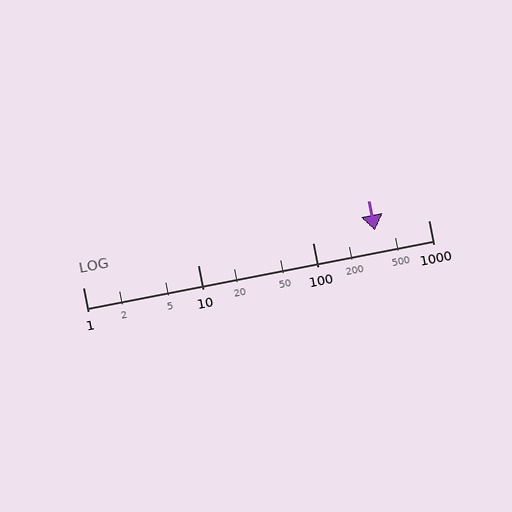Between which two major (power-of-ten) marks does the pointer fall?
The pointer is between 100 and 1000.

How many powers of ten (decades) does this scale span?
The scale spans 3 decades, from 1 to 1000.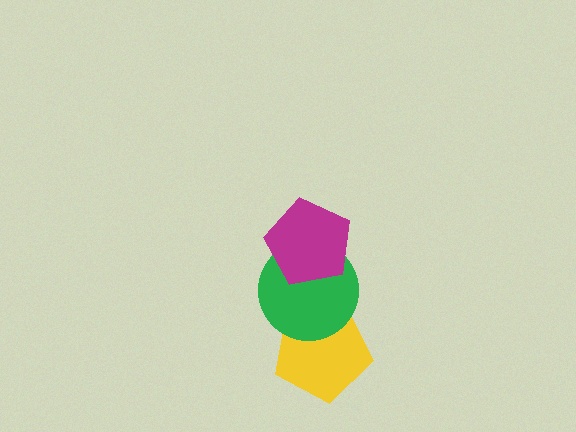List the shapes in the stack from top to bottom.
From top to bottom: the magenta pentagon, the green circle, the yellow pentagon.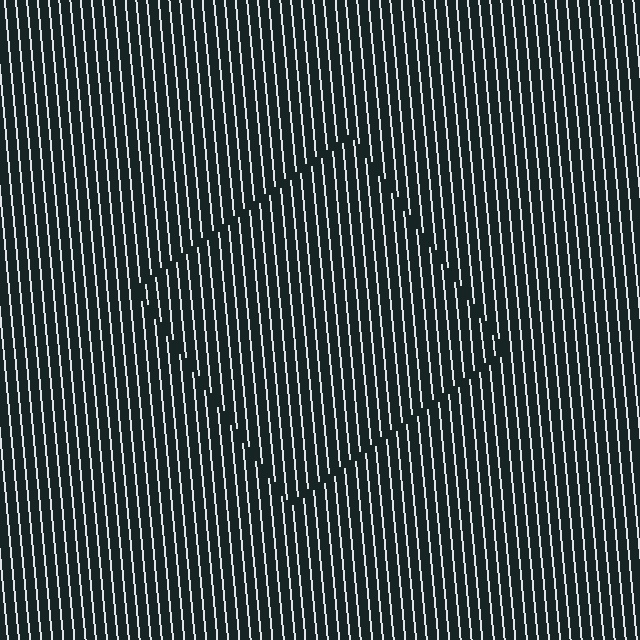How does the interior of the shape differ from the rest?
The interior of the shape contains the same grating, shifted by half a period — the contour is defined by the phase discontinuity where line-ends from the inner and outer gratings abut.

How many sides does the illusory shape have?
4 sides — the line-ends trace a square.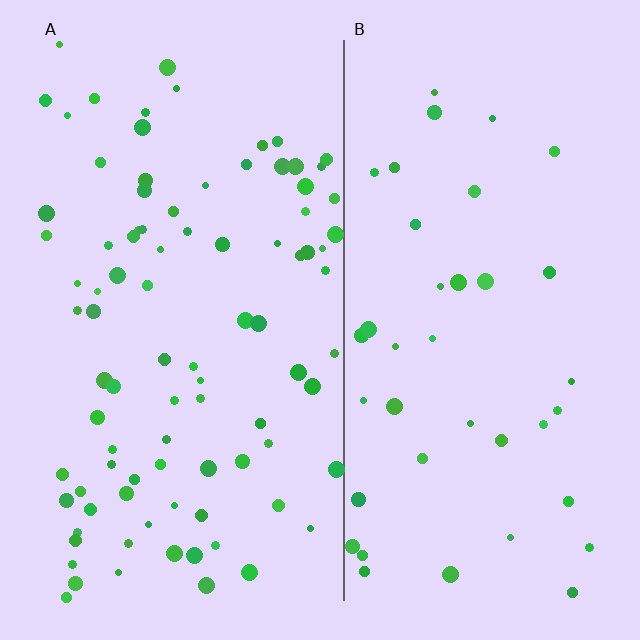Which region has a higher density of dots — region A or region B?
A (the left).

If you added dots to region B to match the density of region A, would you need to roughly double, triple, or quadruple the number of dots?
Approximately double.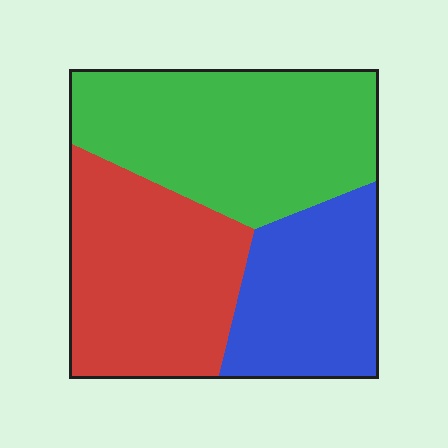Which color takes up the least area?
Blue, at roughly 25%.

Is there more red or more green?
Green.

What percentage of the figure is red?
Red takes up about one third (1/3) of the figure.